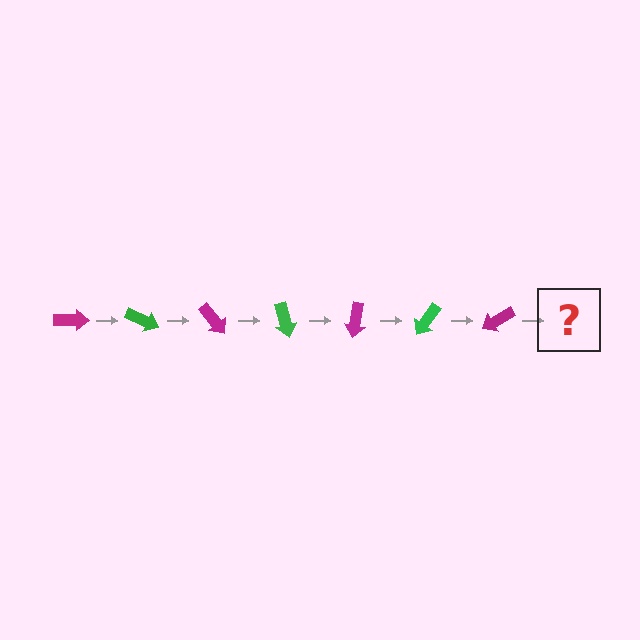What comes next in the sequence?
The next element should be a green arrow, rotated 175 degrees from the start.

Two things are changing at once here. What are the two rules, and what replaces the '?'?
The two rules are that it rotates 25 degrees each step and the color cycles through magenta and green. The '?' should be a green arrow, rotated 175 degrees from the start.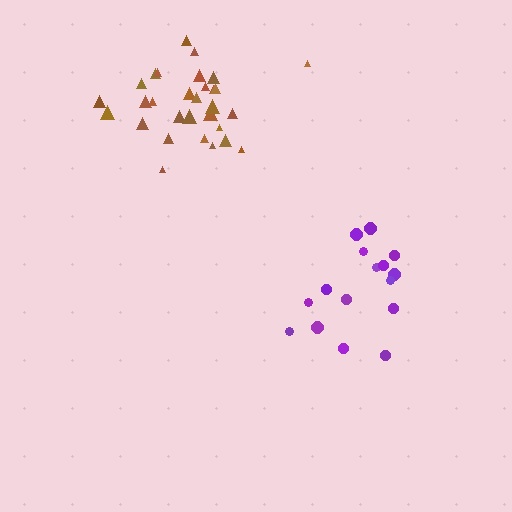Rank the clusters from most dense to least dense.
brown, purple.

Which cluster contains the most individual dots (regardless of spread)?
Brown (30).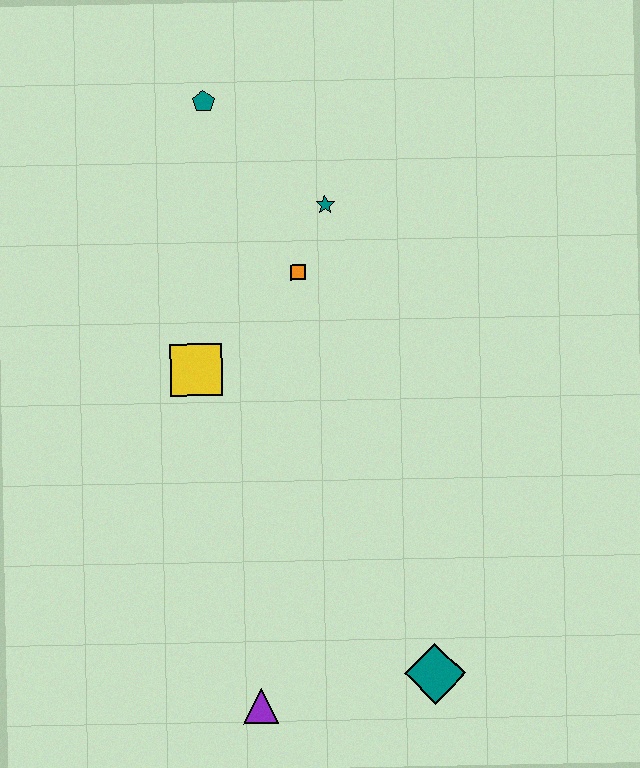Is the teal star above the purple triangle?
Yes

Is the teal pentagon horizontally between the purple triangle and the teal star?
No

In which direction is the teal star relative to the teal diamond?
The teal star is above the teal diamond.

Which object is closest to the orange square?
The teal star is closest to the orange square.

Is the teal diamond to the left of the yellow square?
No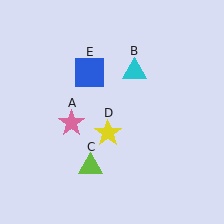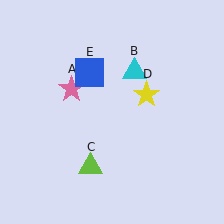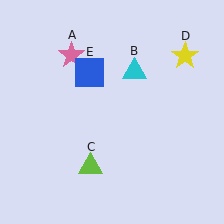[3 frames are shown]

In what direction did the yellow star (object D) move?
The yellow star (object D) moved up and to the right.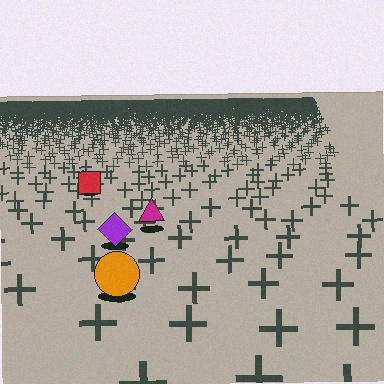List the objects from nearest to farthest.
From nearest to farthest: the orange circle, the purple diamond, the magenta triangle, the red square.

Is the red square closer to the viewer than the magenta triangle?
No. The magenta triangle is closer — you can tell from the texture gradient: the ground texture is coarser near it.